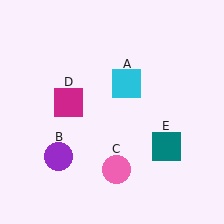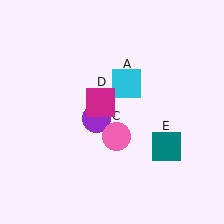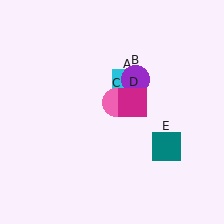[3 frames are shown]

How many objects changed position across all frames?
3 objects changed position: purple circle (object B), pink circle (object C), magenta square (object D).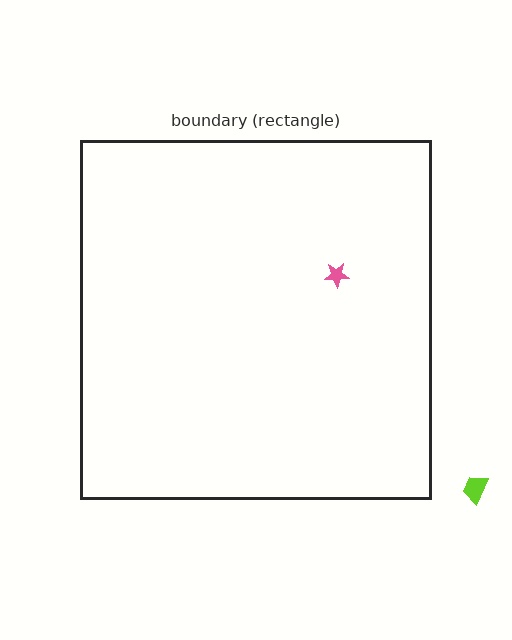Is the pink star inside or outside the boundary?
Inside.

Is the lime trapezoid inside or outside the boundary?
Outside.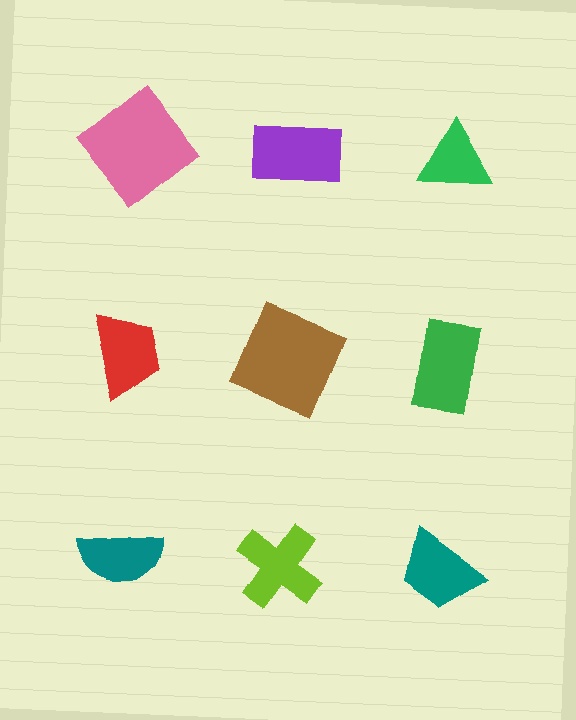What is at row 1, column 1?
A pink diamond.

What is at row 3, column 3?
A teal trapezoid.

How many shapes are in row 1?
3 shapes.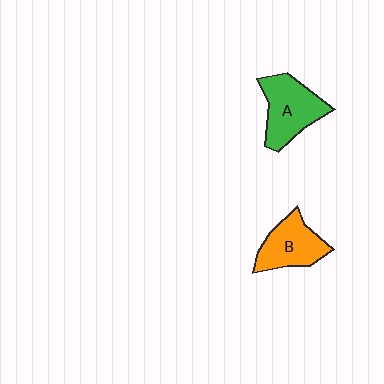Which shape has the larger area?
Shape A (green).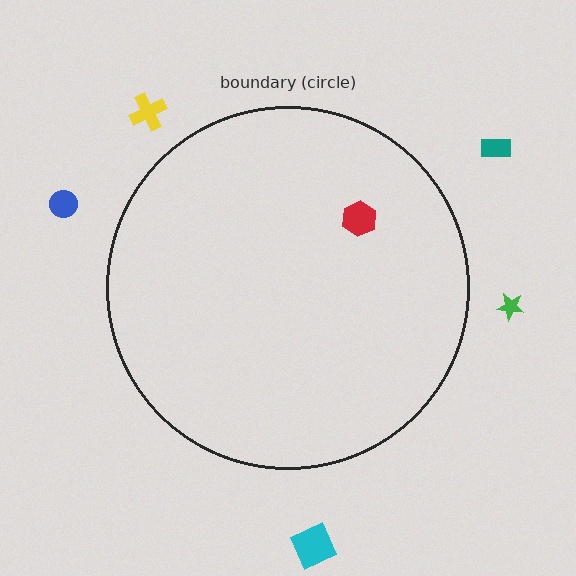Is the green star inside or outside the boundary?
Outside.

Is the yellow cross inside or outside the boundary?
Outside.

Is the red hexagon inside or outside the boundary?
Inside.